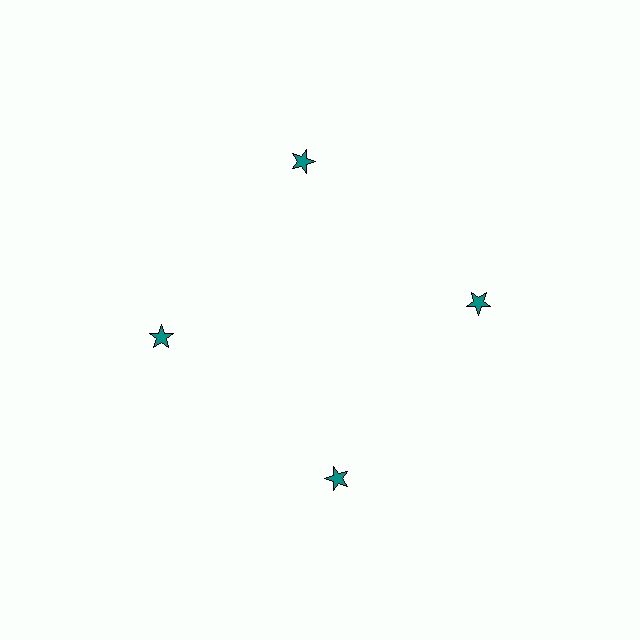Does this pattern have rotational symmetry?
Yes, this pattern has 4-fold rotational symmetry. It looks the same after rotating 90 degrees around the center.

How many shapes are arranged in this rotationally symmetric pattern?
There are 4 shapes, arranged in 4 groups of 1.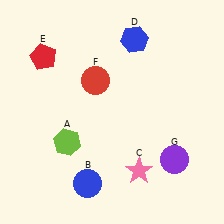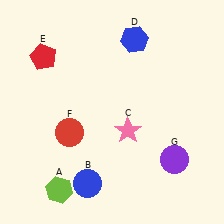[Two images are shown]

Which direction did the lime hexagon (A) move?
The lime hexagon (A) moved down.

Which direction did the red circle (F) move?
The red circle (F) moved down.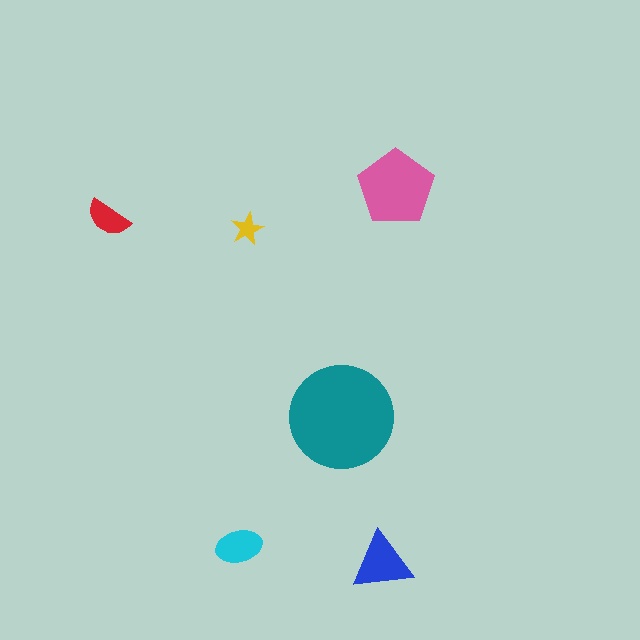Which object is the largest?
The teal circle.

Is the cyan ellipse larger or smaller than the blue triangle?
Smaller.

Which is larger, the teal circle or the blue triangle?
The teal circle.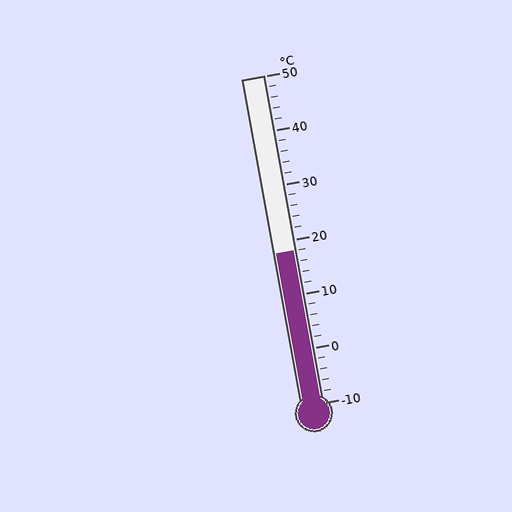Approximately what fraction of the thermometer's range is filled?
The thermometer is filled to approximately 45% of its range.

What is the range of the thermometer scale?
The thermometer scale ranges from -10°C to 50°C.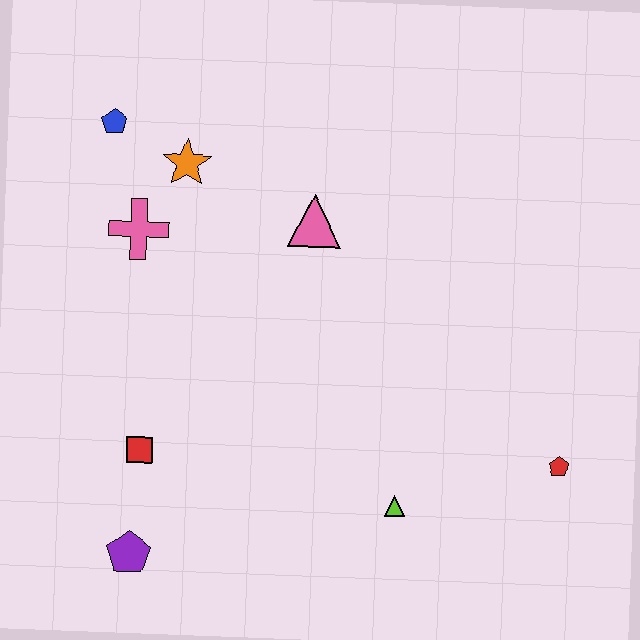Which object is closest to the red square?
The purple pentagon is closest to the red square.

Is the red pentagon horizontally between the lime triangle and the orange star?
No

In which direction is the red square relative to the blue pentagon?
The red square is below the blue pentagon.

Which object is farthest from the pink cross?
The red pentagon is farthest from the pink cross.